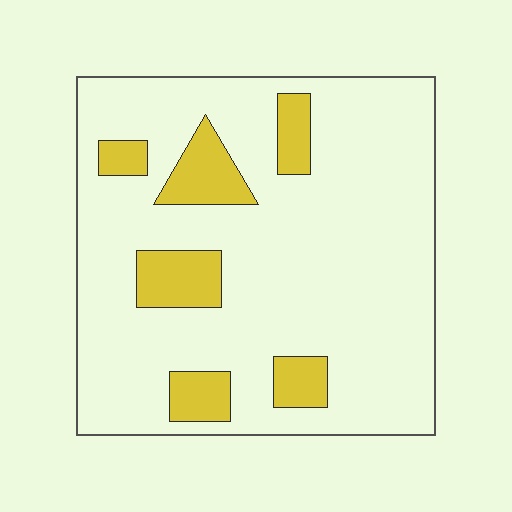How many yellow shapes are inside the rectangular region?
6.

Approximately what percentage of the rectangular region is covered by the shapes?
Approximately 15%.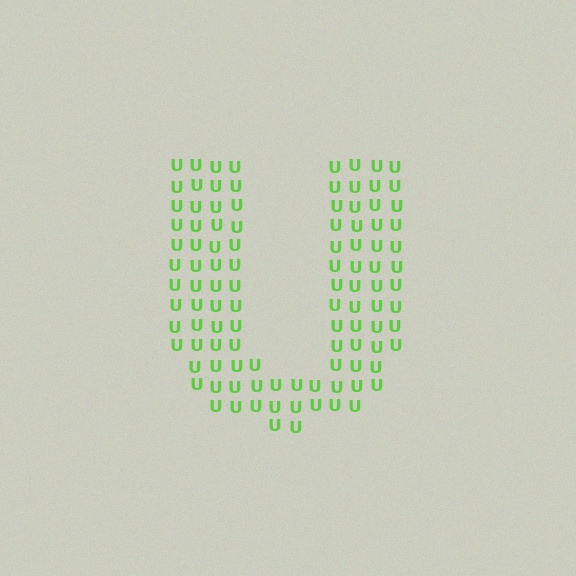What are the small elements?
The small elements are letter U's.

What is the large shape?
The large shape is the letter U.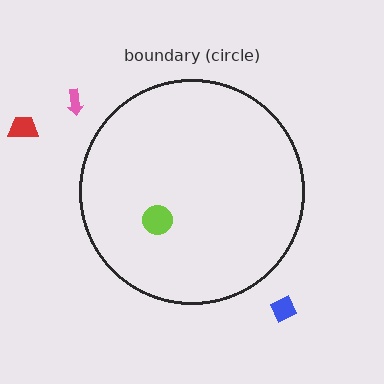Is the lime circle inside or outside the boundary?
Inside.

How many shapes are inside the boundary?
1 inside, 3 outside.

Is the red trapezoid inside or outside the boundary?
Outside.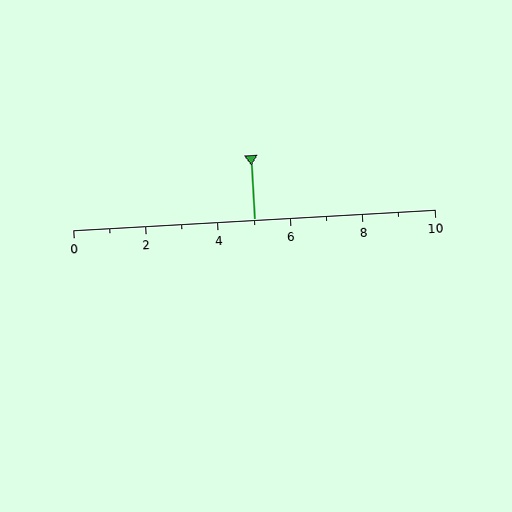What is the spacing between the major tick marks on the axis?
The major ticks are spaced 2 apart.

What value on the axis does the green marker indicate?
The marker indicates approximately 5.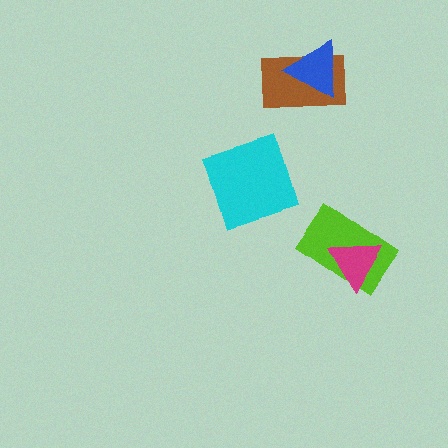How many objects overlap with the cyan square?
0 objects overlap with the cyan square.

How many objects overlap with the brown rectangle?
1 object overlaps with the brown rectangle.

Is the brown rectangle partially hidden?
Yes, it is partially covered by another shape.